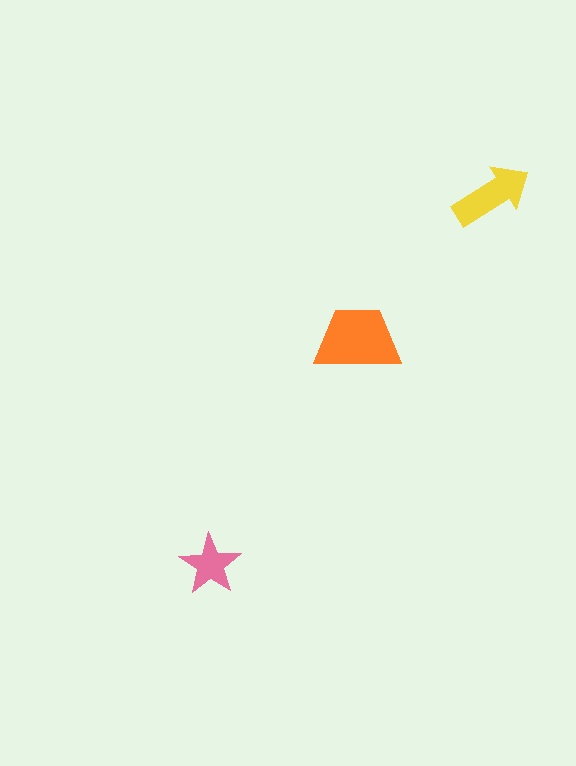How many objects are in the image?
There are 3 objects in the image.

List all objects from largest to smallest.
The orange trapezoid, the yellow arrow, the pink star.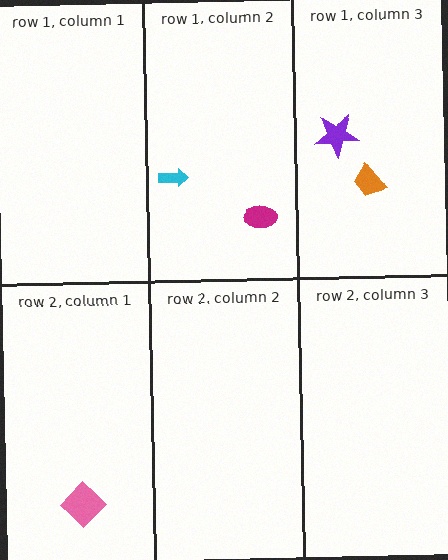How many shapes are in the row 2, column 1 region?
1.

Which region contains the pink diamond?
The row 2, column 1 region.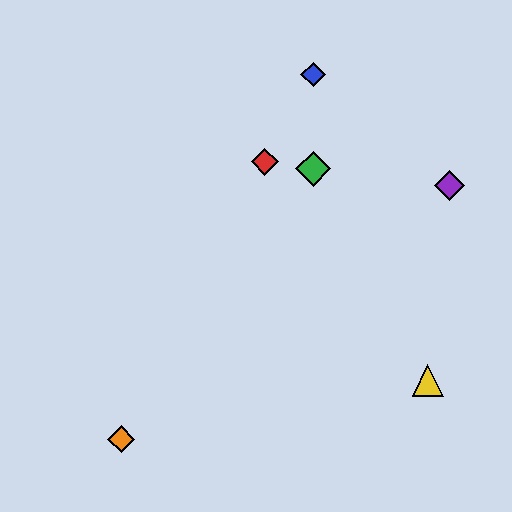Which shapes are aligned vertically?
The blue diamond, the green diamond are aligned vertically.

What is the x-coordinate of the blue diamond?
The blue diamond is at x≈313.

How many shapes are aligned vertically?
2 shapes (the blue diamond, the green diamond) are aligned vertically.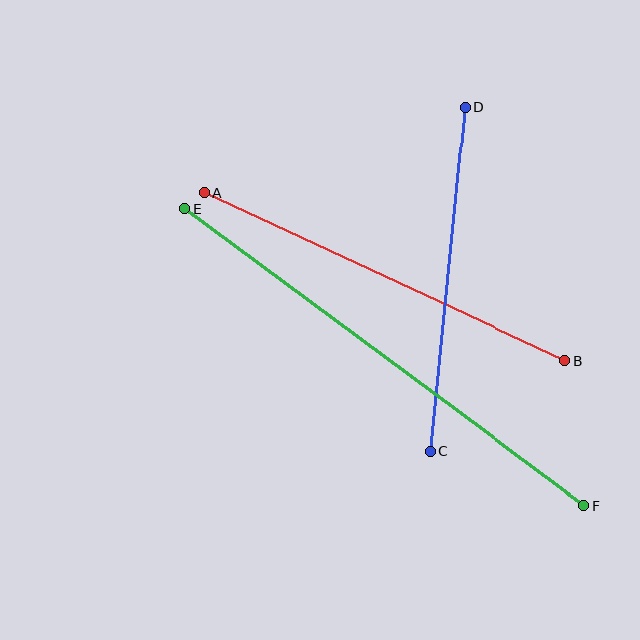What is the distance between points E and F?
The distance is approximately 498 pixels.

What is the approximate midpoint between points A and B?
The midpoint is at approximately (385, 277) pixels.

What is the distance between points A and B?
The distance is approximately 398 pixels.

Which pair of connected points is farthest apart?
Points E and F are farthest apart.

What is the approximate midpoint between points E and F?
The midpoint is at approximately (385, 357) pixels.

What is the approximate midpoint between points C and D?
The midpoint is at approximately (447, 280) pixels.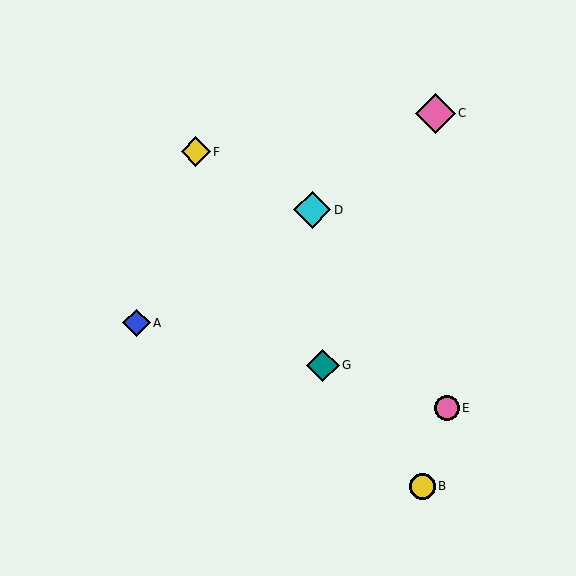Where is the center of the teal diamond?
The center of the teal diamond is at (323, 365).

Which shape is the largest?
The pink diamond (labeled C) is the largest.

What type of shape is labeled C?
Shape C is a pink diamond.